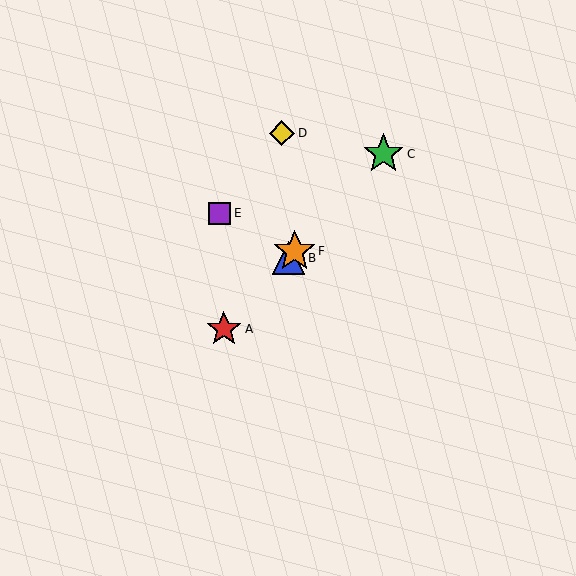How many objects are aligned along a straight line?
4 objects (A, B, C, F) are aligned along a straight line.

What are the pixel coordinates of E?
Object E is at (220, 213).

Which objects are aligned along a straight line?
Objects A, B, C, F are aligned along a straight line.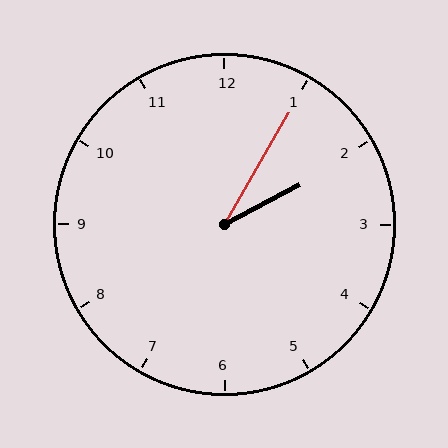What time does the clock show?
2:05.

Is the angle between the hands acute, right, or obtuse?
It is acute.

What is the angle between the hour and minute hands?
Approximately 32 degrees.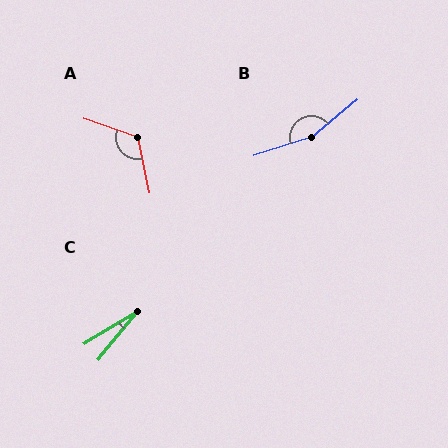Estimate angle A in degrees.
Approximately 121 degrees.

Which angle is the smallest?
C, at approximately 19 degrees.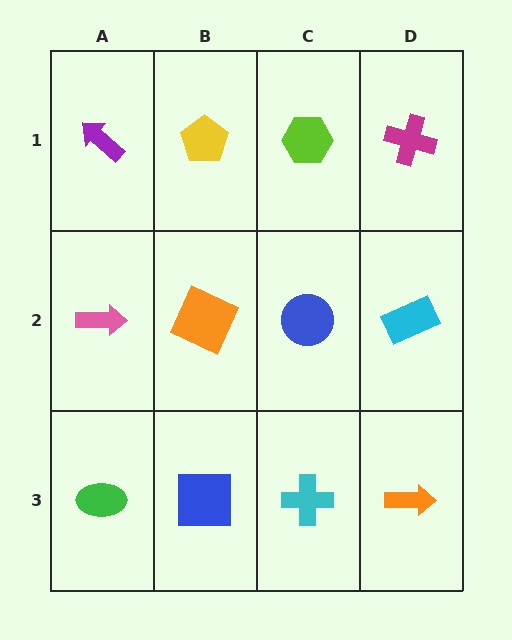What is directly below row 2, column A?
A green ellipse.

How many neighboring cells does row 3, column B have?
3.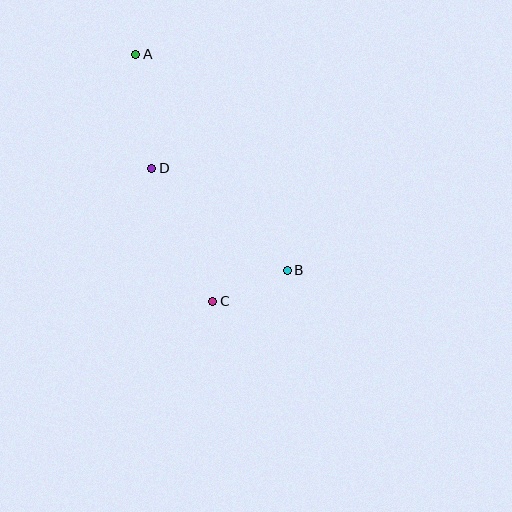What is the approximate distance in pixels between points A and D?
The distance between A and D is approximately 115 pixels.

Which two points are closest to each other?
Points B and C are closest to each other.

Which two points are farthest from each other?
Points A and B are farthest from each other.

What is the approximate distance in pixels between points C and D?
The distance between C and D is approximately 146 pixels.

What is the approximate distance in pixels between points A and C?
The distance between A and C is approximately 259 pixels.